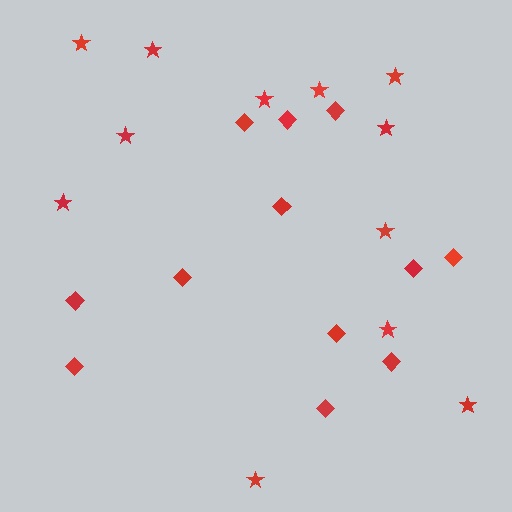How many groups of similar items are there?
There are 2 groups: one group of stars (12) and one group of diamonds (12).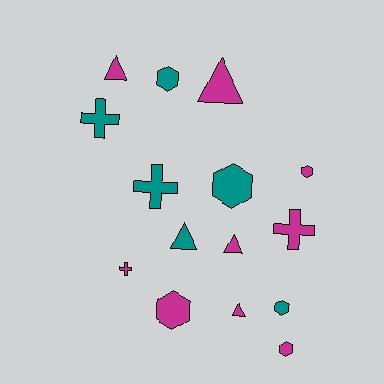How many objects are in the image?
There are 15 objects.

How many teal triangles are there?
There is 1 teal triangle.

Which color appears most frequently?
Magenta, with 9 objects.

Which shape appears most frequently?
Hexagon, with 6 objects.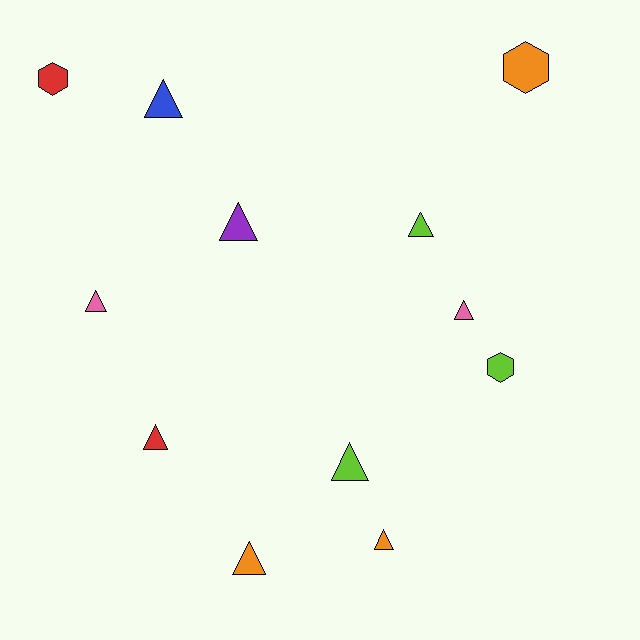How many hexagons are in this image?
There are 3 hexagons.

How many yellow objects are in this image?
There are no yellow objects.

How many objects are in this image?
There are 12 objects.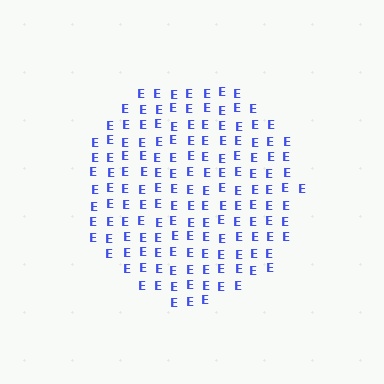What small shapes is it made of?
It is made of small letter E's.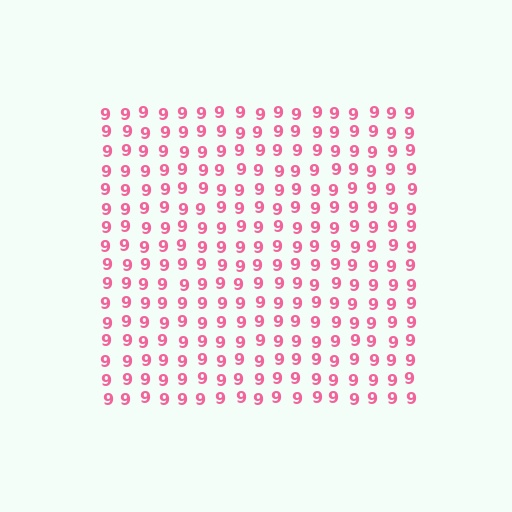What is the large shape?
The large shape is a square.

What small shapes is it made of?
It is made of small digit 9's.